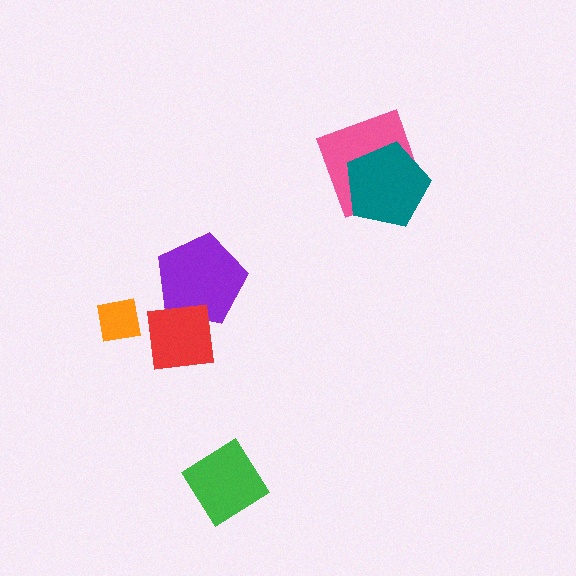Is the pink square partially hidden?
Yes, it is partially covered by another shape.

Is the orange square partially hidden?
No, no other shape covers it.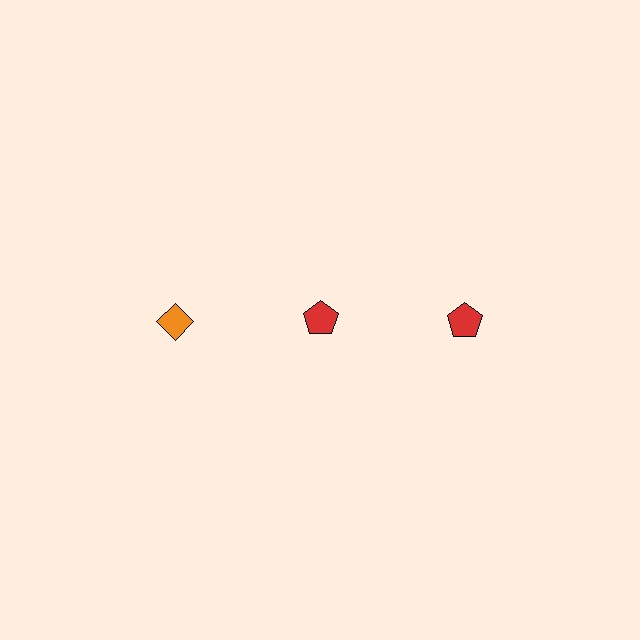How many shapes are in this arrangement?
There are 3 shapes arranged in a grid pattern.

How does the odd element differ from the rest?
It differs in both color (orange instead of red) and shape (diamond instead of pentagon).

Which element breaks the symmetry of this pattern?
The orange diamond in the top row, leftmost column breaks the symmetry. All other shapes are red pentagons.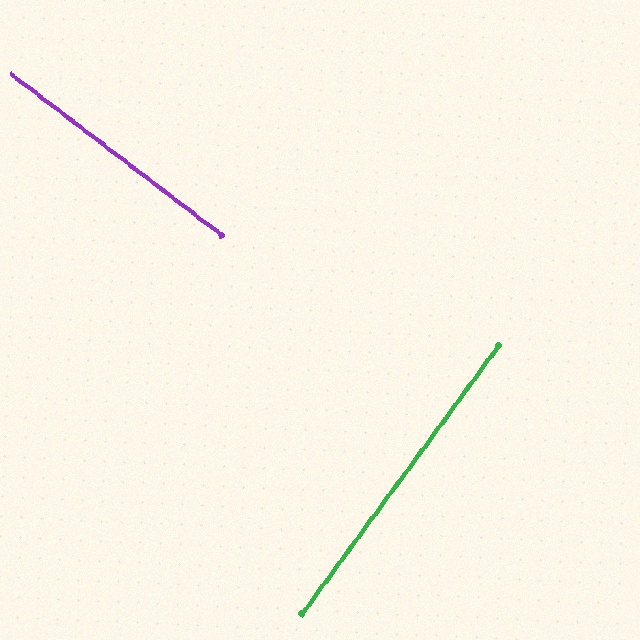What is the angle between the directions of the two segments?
Approximately 89 degrees.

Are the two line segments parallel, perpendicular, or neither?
Perpendicular — they meet at approximately 89°.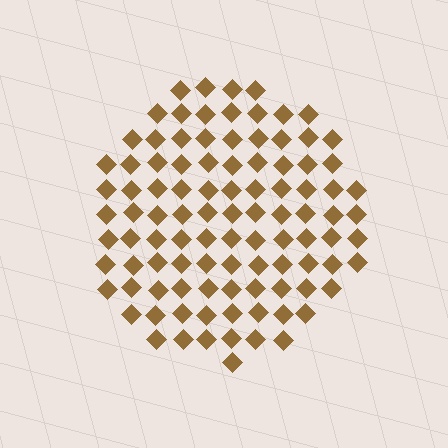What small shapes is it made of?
It is made of small diamonds.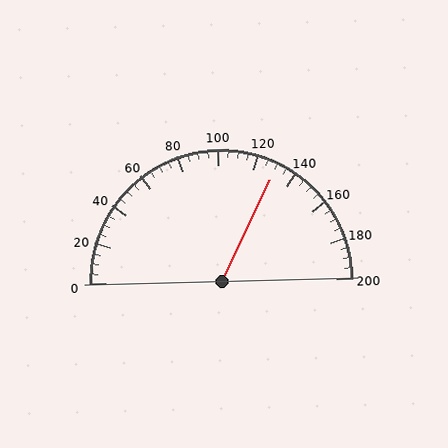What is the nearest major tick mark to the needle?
The nearest major tick mark is 120.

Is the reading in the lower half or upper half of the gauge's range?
The reading is in the upper half of the range (0 to 200).